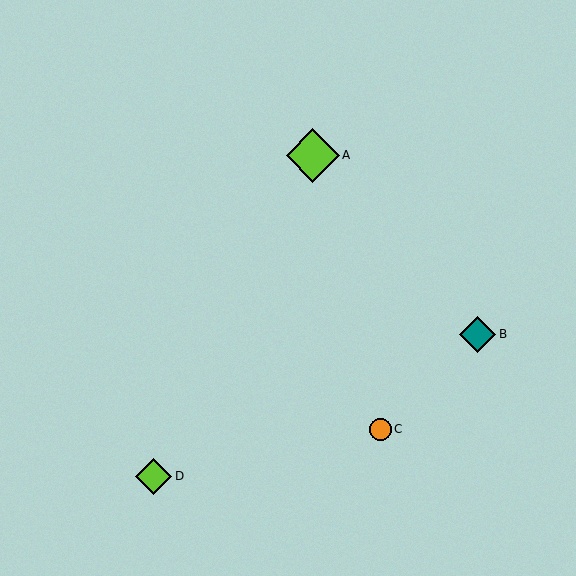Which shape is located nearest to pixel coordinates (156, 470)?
The lime diamond (labeled D) at (154, 476) is nearest to that location.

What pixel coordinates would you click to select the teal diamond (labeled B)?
Click at (478, 334) to select the teal diamond B.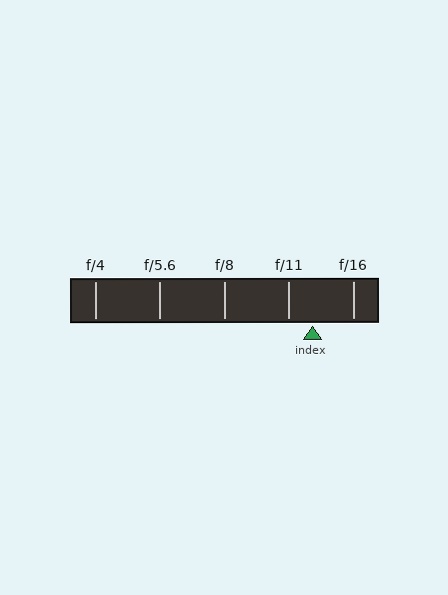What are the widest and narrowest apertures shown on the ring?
The widest aperture shown is f/4 and the narrowest is f/16.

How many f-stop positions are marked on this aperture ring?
There are 5 f-stop positions marked.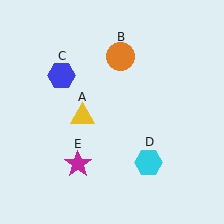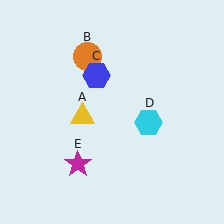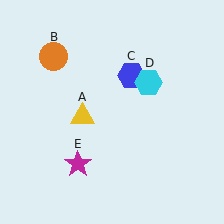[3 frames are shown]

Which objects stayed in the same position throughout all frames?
Yellow triangle (object A) and magenta star (object E) remained stationary.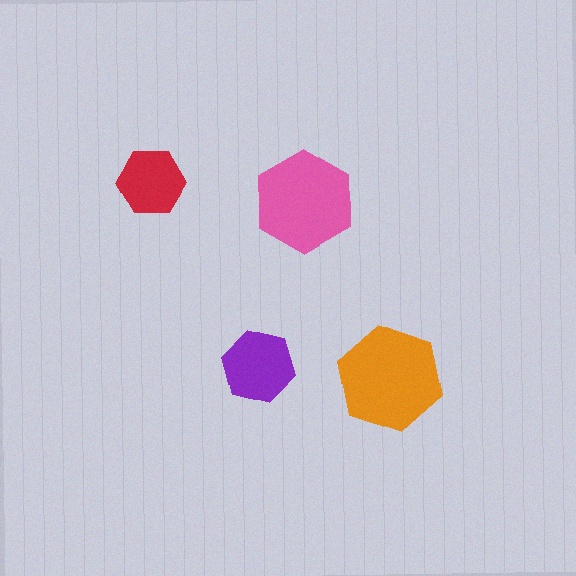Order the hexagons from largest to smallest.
the orange one, the pink one, the purple one, the red one.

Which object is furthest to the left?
The red hexagon is leftmost.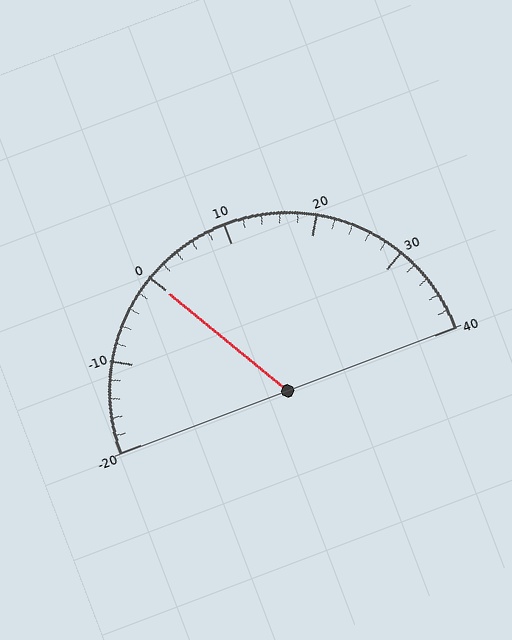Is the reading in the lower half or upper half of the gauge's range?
The reading is in the lower half of the range (-20 to 40).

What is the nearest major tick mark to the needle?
The nearest major tick mark is 0.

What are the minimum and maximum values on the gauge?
The gauge ranges from -20 to 40.